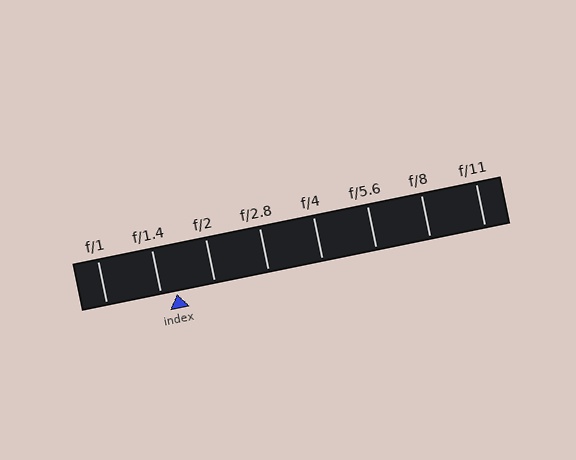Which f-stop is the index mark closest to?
The index mark is closest to f/1.4.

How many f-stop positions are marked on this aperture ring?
There are 8 f-stop positions marked.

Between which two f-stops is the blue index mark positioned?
The index mark is between f/1.4 and f/2.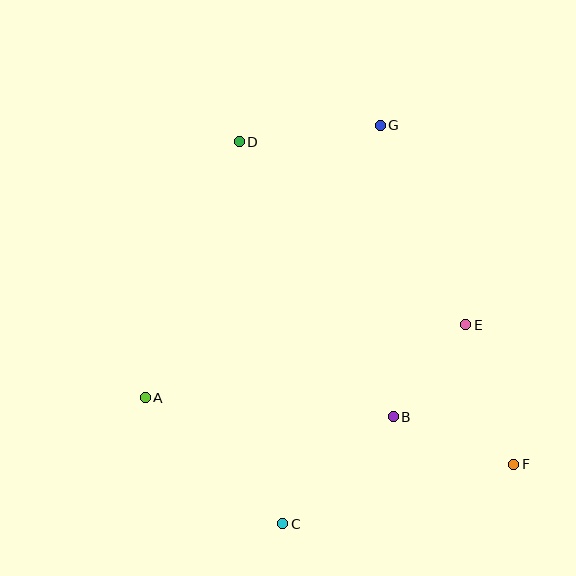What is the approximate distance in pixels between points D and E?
The distance between D and E is approximately 291 pixels.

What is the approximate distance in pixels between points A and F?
The distance between A and F is approximately 375 pixels.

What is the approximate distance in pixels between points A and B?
The distance between A and B is approximately 248 pixels.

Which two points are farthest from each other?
Points D and F are farthest from each other.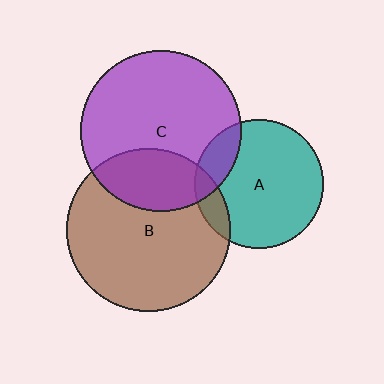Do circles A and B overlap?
Yes.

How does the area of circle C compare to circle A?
Approximately 1.6 times.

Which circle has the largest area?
Circle B (brown).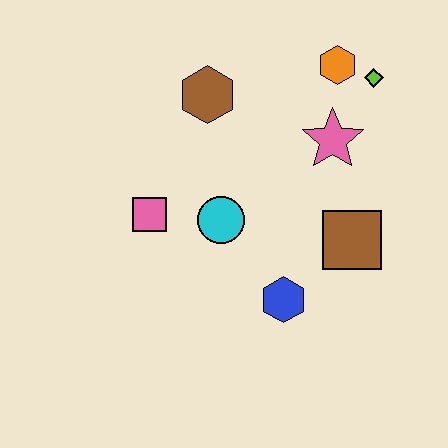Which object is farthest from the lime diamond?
The pink square is farthest from the lime diamond.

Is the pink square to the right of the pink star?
No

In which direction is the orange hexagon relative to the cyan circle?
The orange hexagon is above the cyan circle.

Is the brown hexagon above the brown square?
Yes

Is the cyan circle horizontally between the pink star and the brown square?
No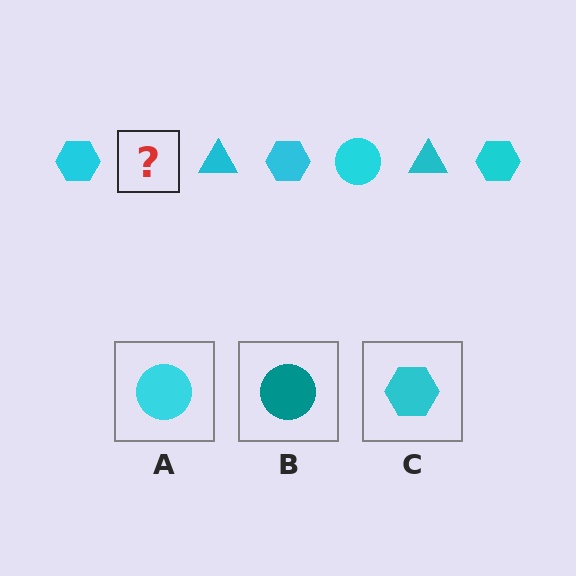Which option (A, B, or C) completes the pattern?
A.